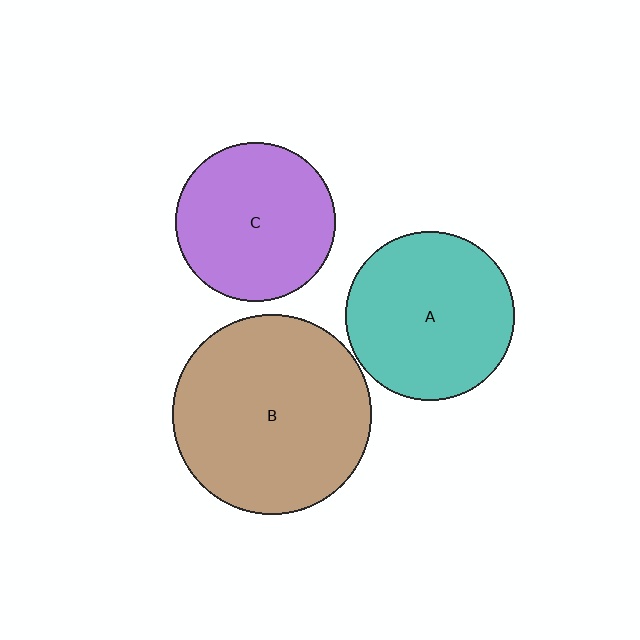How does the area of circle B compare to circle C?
Approximately 1.6 times.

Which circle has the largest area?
Circle B (brown).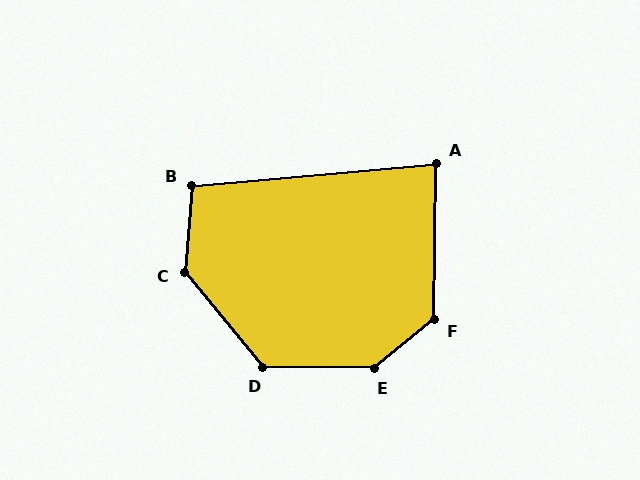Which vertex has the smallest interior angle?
A, at approximately 84 degrees.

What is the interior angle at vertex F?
Approximately 130 degrees (obtuse).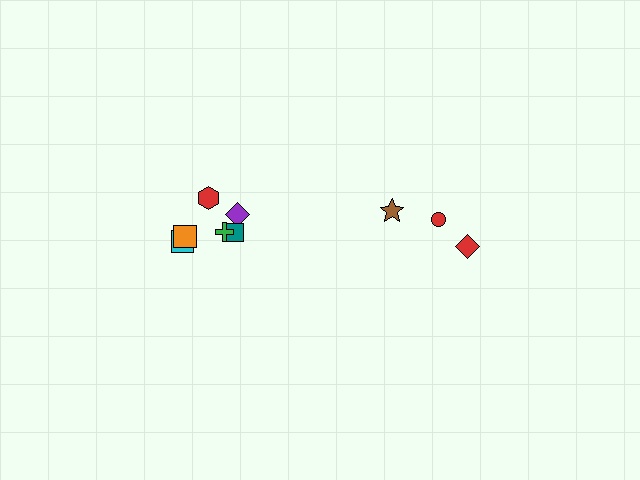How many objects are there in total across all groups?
There are 9 objects.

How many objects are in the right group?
There are 3 objects.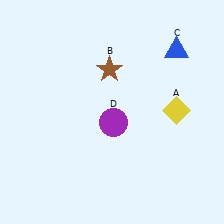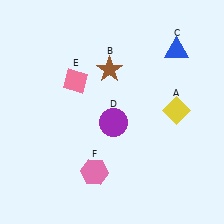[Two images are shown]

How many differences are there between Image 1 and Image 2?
There are 2 differences between the two images.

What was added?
A pink diamond (E), a pink hexagon (F) were added in Image 2.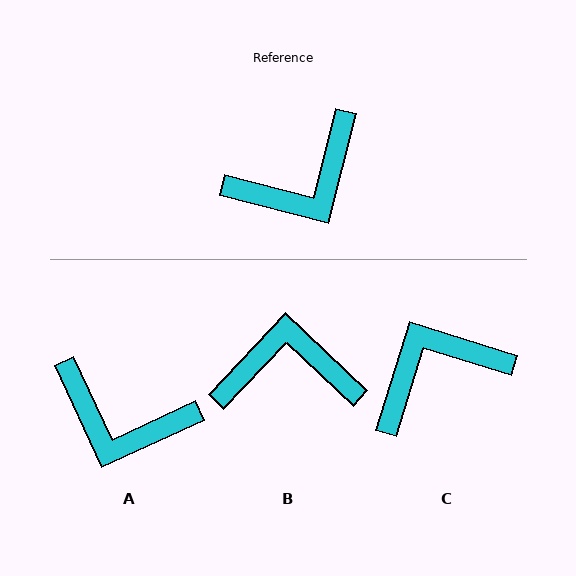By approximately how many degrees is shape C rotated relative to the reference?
Approximately 177 degrees counter-clockwise.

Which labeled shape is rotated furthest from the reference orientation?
C, about 177 degrees away.